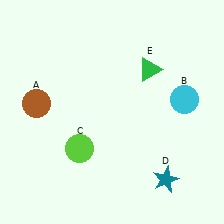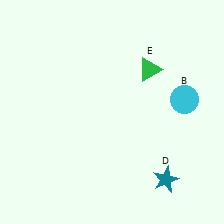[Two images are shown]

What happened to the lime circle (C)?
The lime circle (C) was removed in Image 2. It was in the bottom-left area of Image 1.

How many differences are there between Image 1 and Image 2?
There are 2 differences between the two images.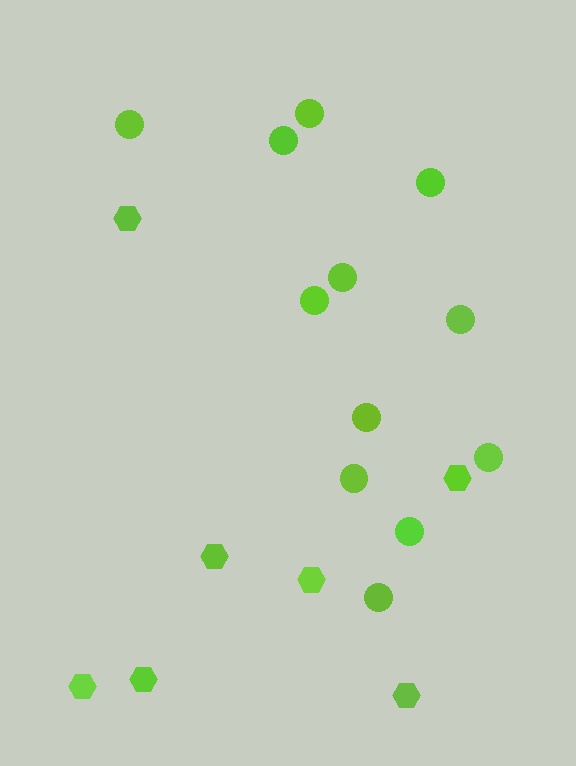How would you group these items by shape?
There are 2 groups: one group of hexagons (7) and one group of circles (12).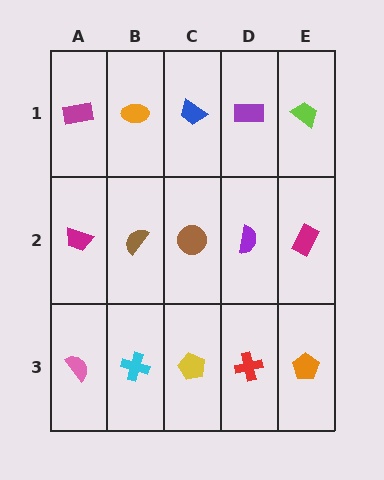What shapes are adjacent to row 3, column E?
A magenta rectangle (row 2, column E), a red cross (row 3, column D).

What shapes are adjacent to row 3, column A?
A magenta trapezoid (row 2, column A), a cyan cross (row 3, column B).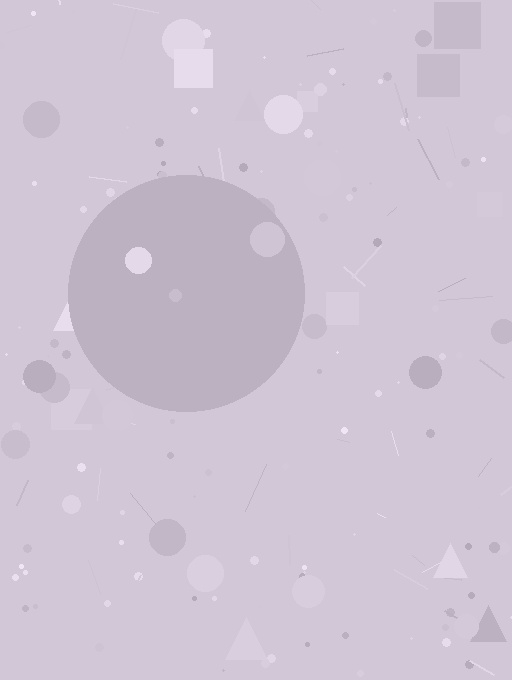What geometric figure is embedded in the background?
A circle is embedded in the background.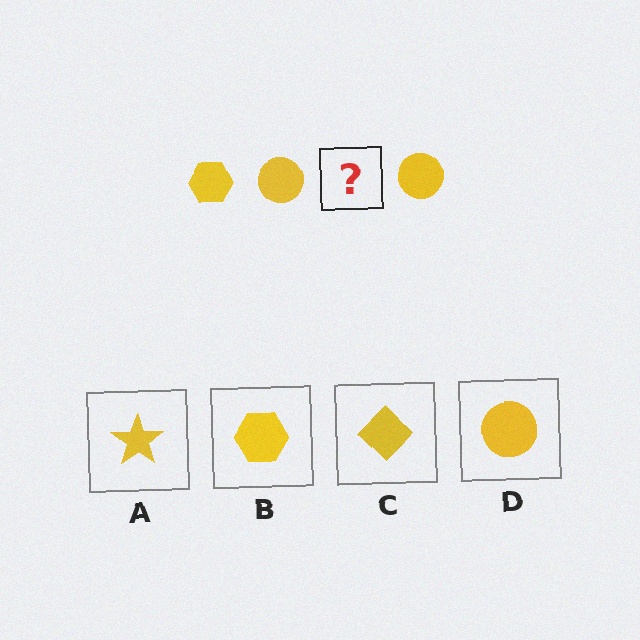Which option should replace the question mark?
Option B.